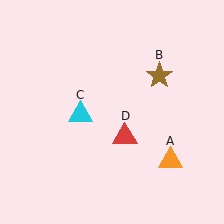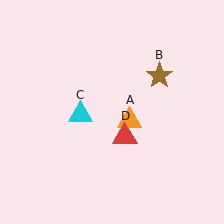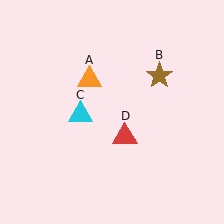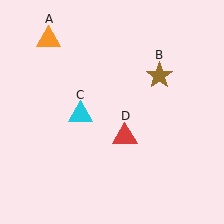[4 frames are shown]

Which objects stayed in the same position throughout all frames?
Brown star (object B) and cyan triangle (object C) and red triangle (object D) remained stationary.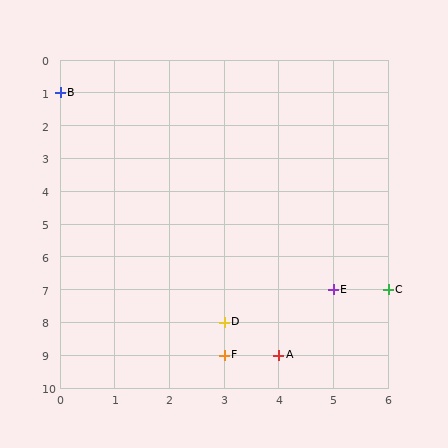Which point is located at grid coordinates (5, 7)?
Point E is at (5, 7).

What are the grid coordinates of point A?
Point A is at grid coordinates (4, 9).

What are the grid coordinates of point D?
Point D is at grid coordinates (3, 8).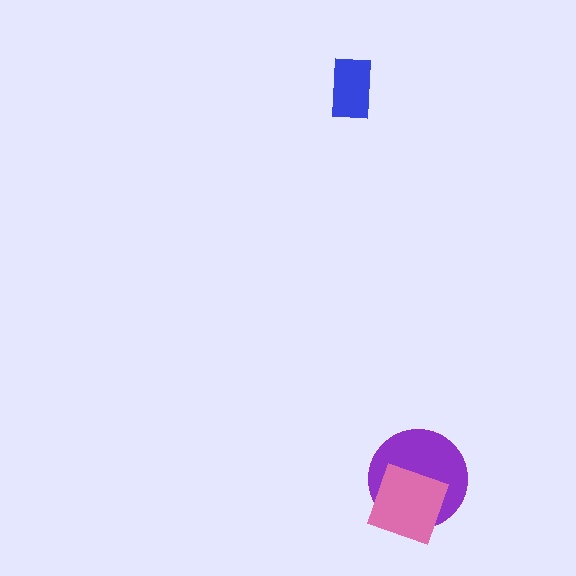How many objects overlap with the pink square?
1 object overlaps with the pink square.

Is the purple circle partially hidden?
Yes, it is partially covered by another shape.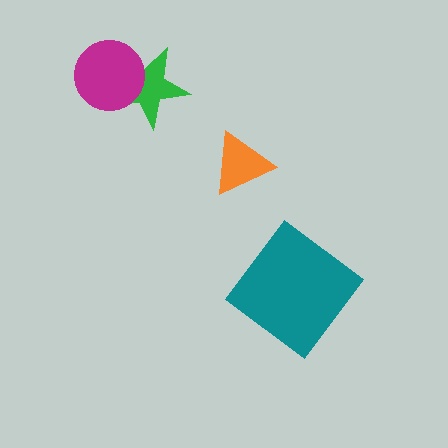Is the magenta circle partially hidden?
No, no other shape covers it.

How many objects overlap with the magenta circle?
1 object overlaps with the magenta circle.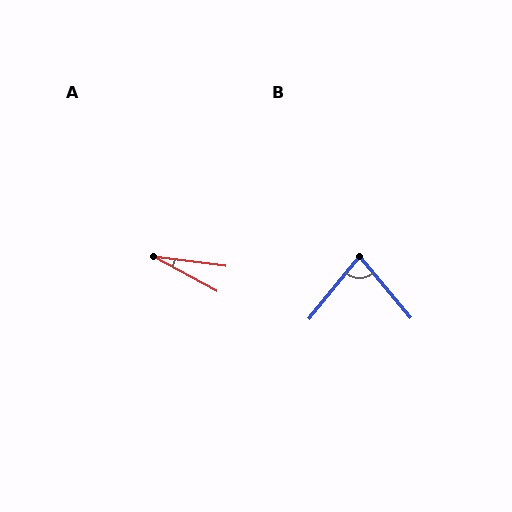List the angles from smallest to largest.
A (21°), B (80°).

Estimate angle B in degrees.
Approximately 80 degrees.